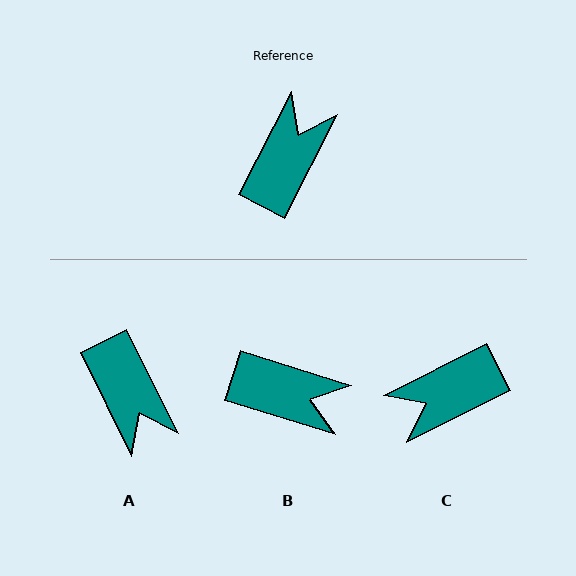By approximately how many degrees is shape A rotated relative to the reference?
Approximately 127 degrees clockwise.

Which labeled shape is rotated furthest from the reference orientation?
C, about 144 degrees away.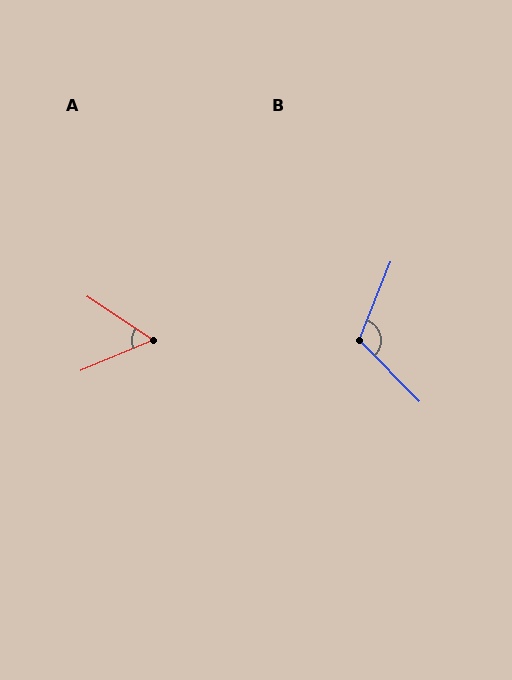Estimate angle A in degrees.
Approximately 57 degrees.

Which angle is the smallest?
A, at approximately 57 degrees.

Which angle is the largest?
B, at approximately 114 degrees.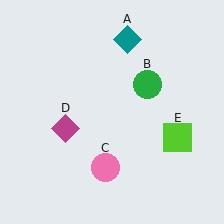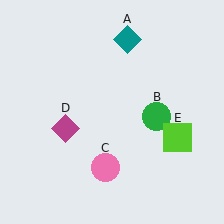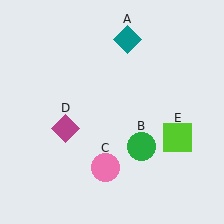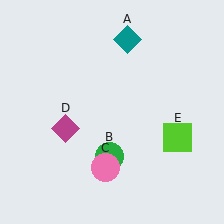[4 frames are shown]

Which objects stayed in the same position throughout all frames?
Teal diamond (object A) and pink circle (object C) and magenta diamond (object D) and lime square (object E) remained stationary.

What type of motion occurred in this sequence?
The green circle (object B) rotated clockwise around the center of the scene.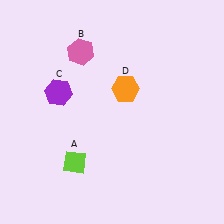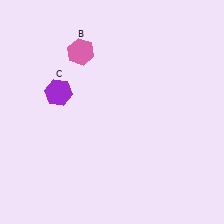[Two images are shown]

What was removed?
The lime diamond (A), the orange hexagon (D) were removed in Image 2.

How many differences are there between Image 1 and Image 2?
There are 2 differences between the two images.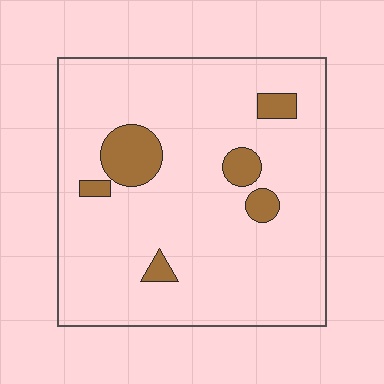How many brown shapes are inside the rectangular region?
6.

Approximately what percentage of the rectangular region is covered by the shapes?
Approximately 10%.